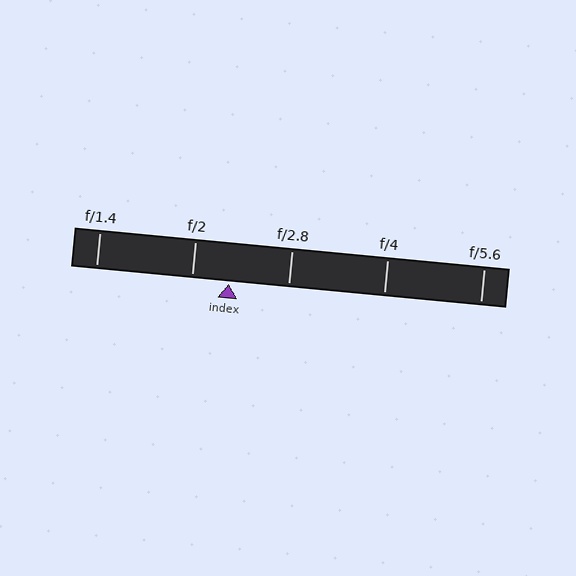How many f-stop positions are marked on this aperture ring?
There are 5 f-stop positions marked.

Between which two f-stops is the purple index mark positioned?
The index mark is between f/2 and f/2.8.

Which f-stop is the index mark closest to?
The index mark is closest to f/2.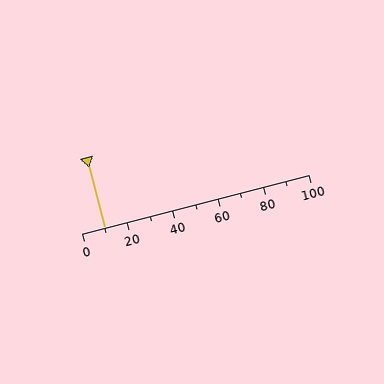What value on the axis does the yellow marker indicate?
The marker indicates approximately 10.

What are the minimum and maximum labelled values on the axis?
The axis runs from 0 to 100.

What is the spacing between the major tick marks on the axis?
The major ticks are spaced 20 apart.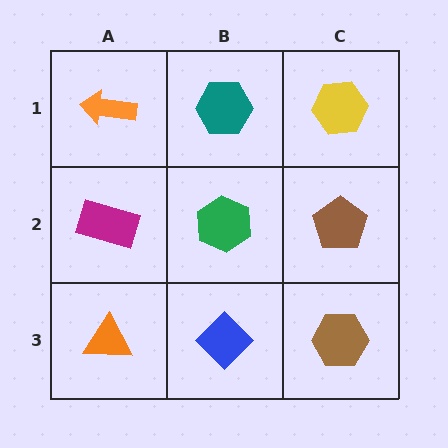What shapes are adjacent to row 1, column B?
A green hexagon (row 2, column B), an orange arrow (row 1, column A), a yellow hexagon (row 1, column C).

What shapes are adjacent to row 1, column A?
A magenta rectangle (row 2, column A), a teal hexagon (row 1, column B).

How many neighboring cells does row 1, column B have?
3.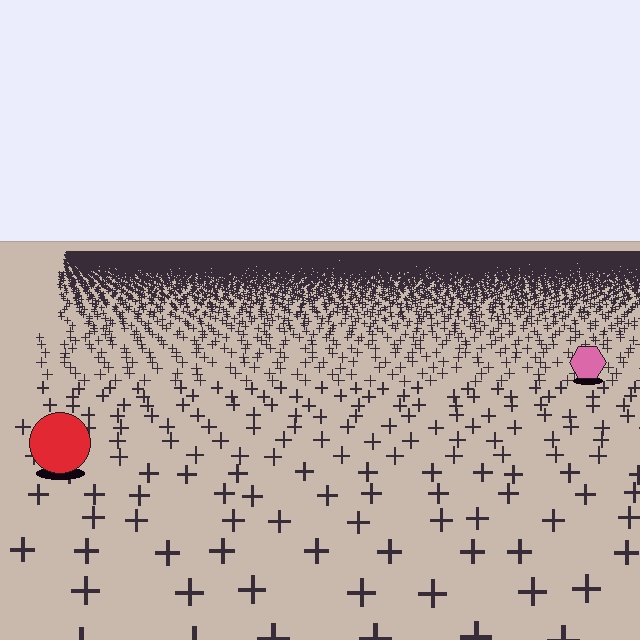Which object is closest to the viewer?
The red circle is closest. The texture marks near it are larger and more spread out.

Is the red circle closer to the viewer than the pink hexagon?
Yes. The red circle is closer — you can tell from the texture gradient: the ground texture is coarser near it.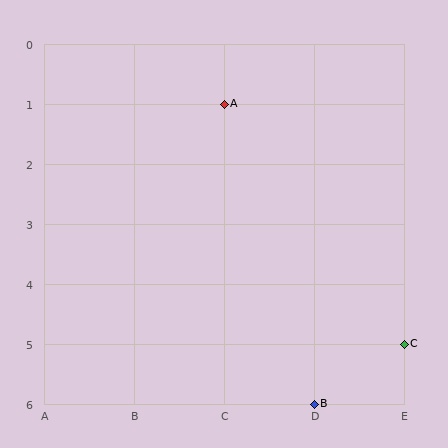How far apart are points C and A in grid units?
Points C and A are 2 columns and 4 rows apart (about 4.5 grid units diagonally).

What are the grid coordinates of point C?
Point C is at grid coordinates (E, 5).